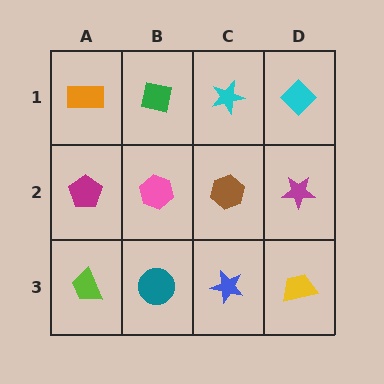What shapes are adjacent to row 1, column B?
A pink hexagon (row 2, column B), an orange rectangle (row 1, column A), a cyan star (row 1, column C).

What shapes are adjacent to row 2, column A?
An orange rectangle (row 1, column A), a lime trapezoid (row 3, column A), a pink hexagon (row 2, column B).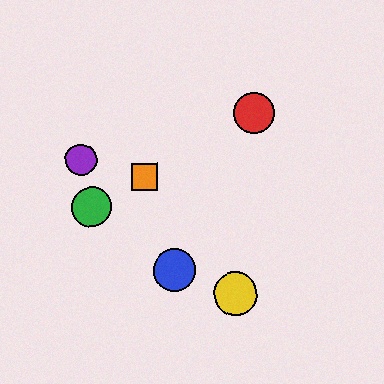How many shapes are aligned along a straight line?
3 shapes (the red circle, the green circle, the orange square) are aligned along a straight line.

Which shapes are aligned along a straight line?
The red circle, the green circle, the orange square are aligned along a straight line.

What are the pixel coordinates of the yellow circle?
The yellow circle is at (235, 294).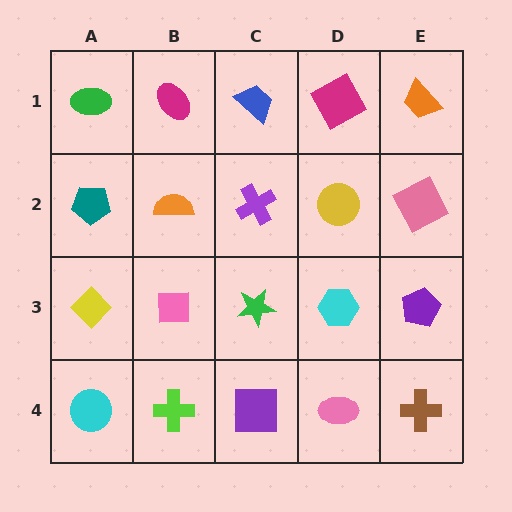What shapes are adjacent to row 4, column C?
A green star (row 3, column C), a lime cross (row 4, column B), a pink ellipse (row 4, column D).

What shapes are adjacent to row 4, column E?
A purple pentagon (row 3, column E), a pink ellipse (row 4, column D).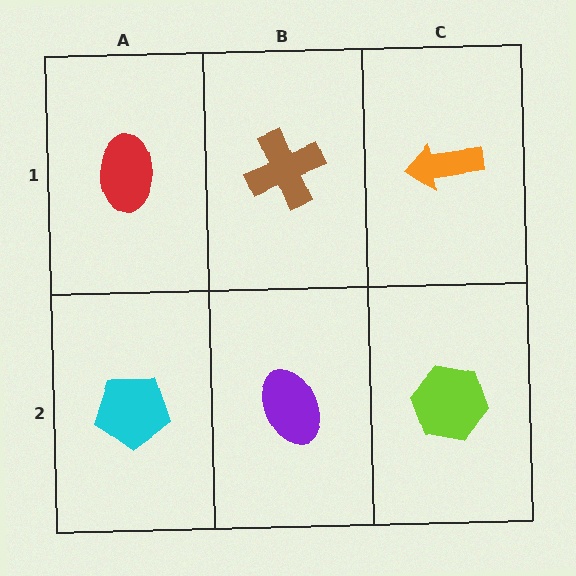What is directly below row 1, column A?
A cyan pentagon.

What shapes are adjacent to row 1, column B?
A purple ellipse (row 2, column B), a red ellipse (row 1, column A), an orange arrow (row 1, column C).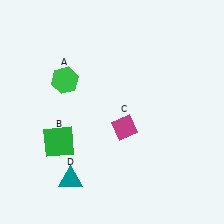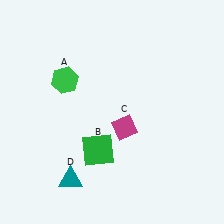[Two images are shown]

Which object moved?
The green square (B) moved right.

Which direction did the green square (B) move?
The green square (B) moved right.